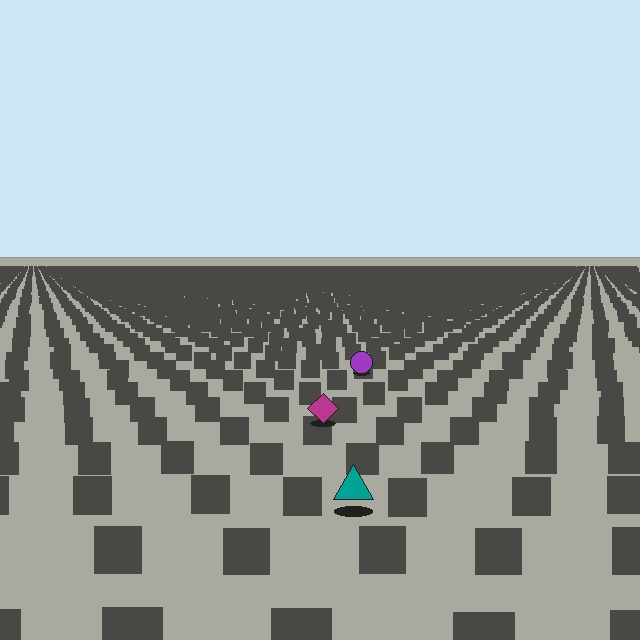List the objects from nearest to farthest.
From nearest to farthest: the teal triangle, the magenta diamond, the purple circle.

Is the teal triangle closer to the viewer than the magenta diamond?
Yes. The teal triangle is closer — you can tell from the texture gradient: the ground texture is coarser near it.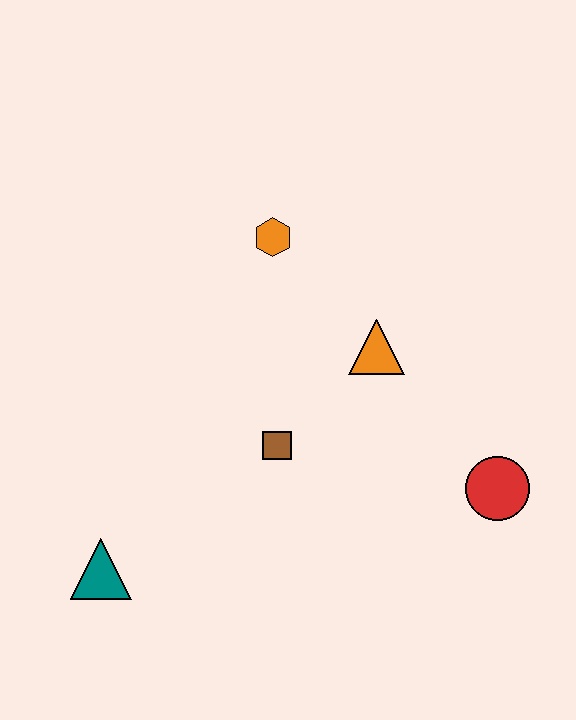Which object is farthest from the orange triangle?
The teal triangle is farthest from the orange triangle.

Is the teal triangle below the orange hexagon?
Yes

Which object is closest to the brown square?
The orange triangle is closest to the brown square.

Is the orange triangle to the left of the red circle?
Yes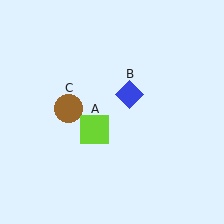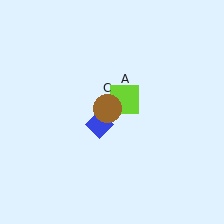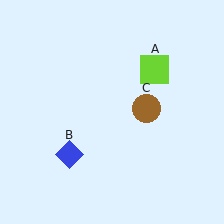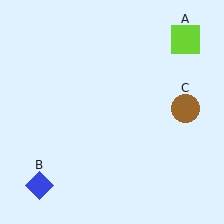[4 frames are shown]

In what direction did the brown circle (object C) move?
The brown circle (object C) moved right.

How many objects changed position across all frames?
3 objects changed position: lime square (object A), blue diamond (object B), brown circle (object C).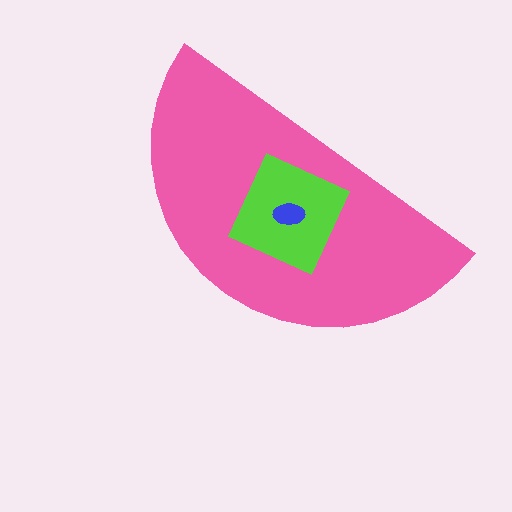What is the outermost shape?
The pink semicircle.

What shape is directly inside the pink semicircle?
The lime diamond.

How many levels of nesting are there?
3.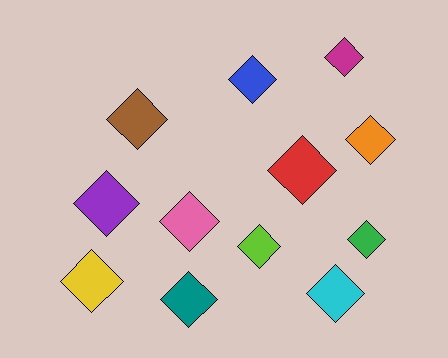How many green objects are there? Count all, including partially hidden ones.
There is 1 green object.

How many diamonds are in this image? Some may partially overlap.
There are 12 diamonds.